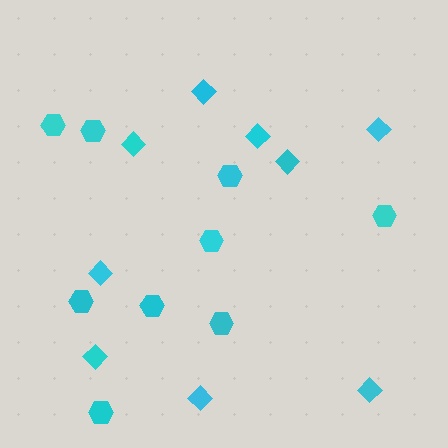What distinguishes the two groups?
There are 2 groups: one group of hexagons (9) and one group of diamonds (9).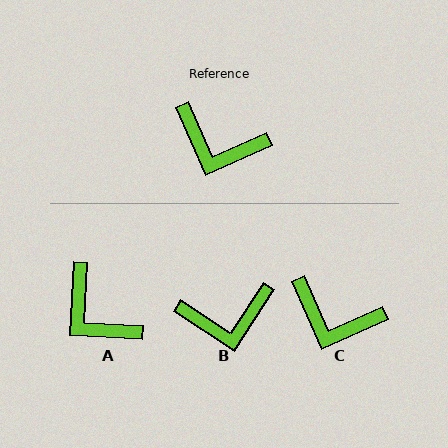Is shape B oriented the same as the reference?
No, it is off by about 34 degrees.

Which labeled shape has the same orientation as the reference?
C.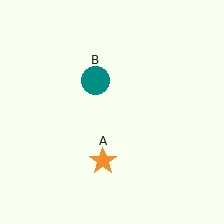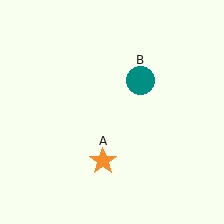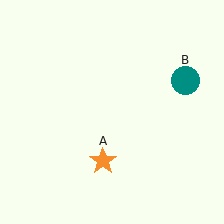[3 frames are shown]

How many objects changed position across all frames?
1 object changed position: teal circle (object B).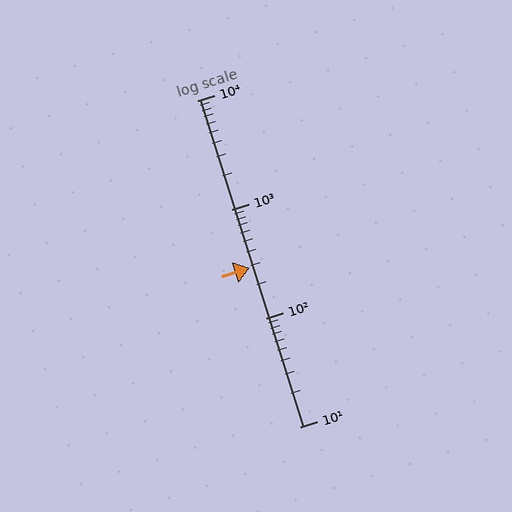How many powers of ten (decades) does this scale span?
The scale spans 3 decades, from 10 to 10000.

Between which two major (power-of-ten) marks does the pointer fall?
The pointer is between 100 and 1000.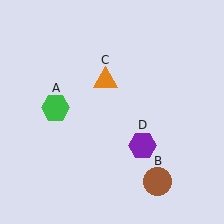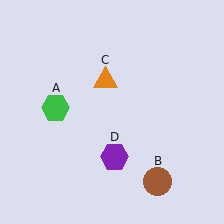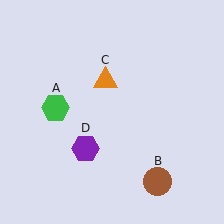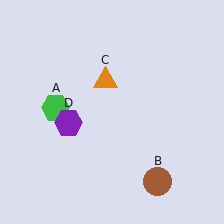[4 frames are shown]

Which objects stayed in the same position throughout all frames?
Green hexagon (object A) and brown circle (object B) and orange triangle (object C) remained stationary.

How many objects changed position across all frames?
1 object changed position: purple hexagon (object D).